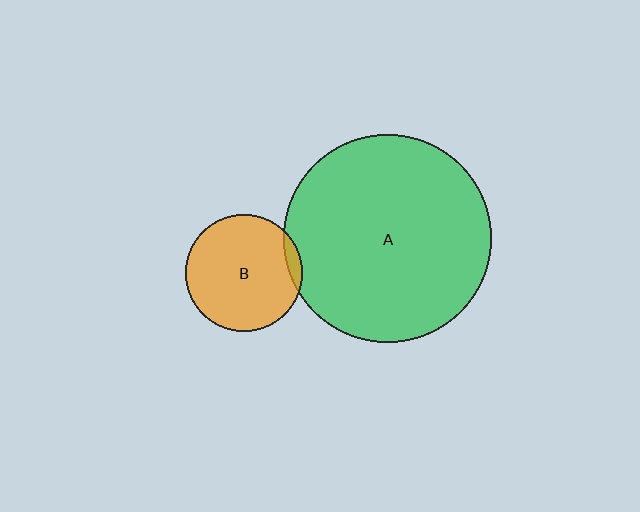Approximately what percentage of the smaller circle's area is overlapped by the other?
Approximately 5%.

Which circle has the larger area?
Circle A (green).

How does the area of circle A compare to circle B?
Approximately 3.2 times.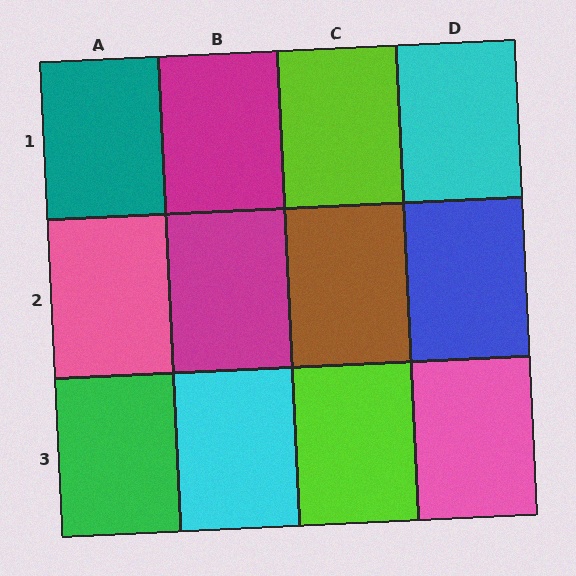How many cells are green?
1 cell is green.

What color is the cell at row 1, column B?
Magenta.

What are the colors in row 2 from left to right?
Pink, magenta, brown, blue.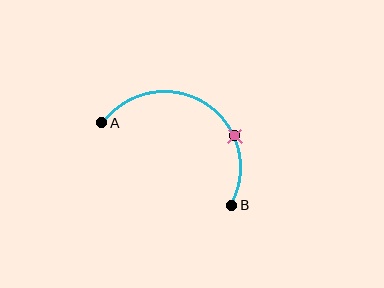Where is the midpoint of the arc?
The arc midpoint is the point on the curve farthest from the straight line joining A and B. It sits above that line.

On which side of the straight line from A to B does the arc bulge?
The arc bulges above the straight line connecting A and B.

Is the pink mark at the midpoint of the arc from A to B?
No. The pink mark lies on the arc but is closer to endpoint B. The arc midpoint would be at the point on the curve equidistant along the arc from both A and B.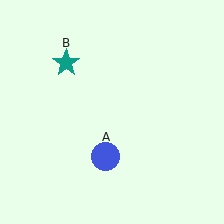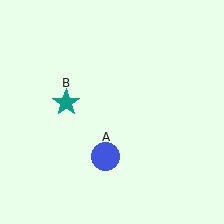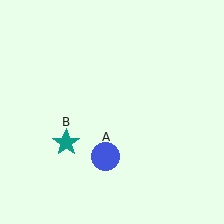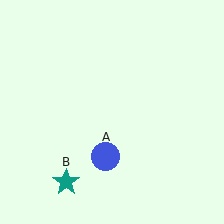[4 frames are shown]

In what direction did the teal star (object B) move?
The teal star (object B) moved down.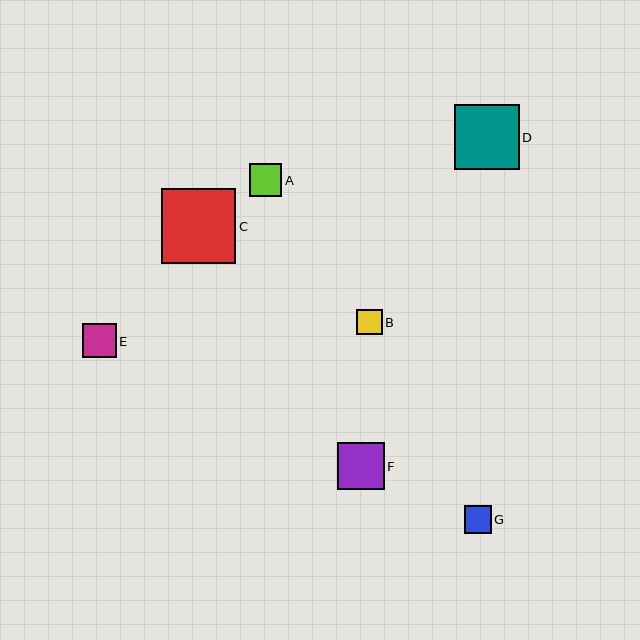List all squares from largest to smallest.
From largest to smallest: C, D, F, E, A, G, B.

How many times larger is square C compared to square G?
Square C is approximately 2.7 times the size of square G.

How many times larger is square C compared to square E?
Square C is approximately 2.2 times the size of square E.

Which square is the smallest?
Square B is the smallest with a size of approximately 26 pixels.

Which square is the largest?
Square C is the largest with a size of approximately 75 pixels.